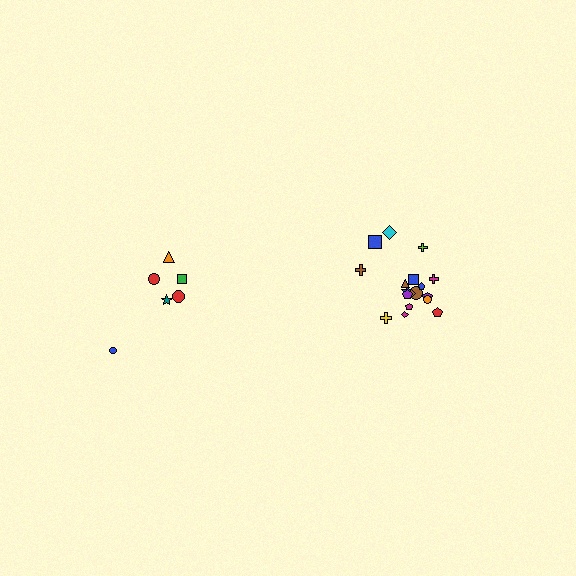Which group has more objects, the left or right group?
The right group.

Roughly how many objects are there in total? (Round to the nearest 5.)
Roughly 25 objects in total.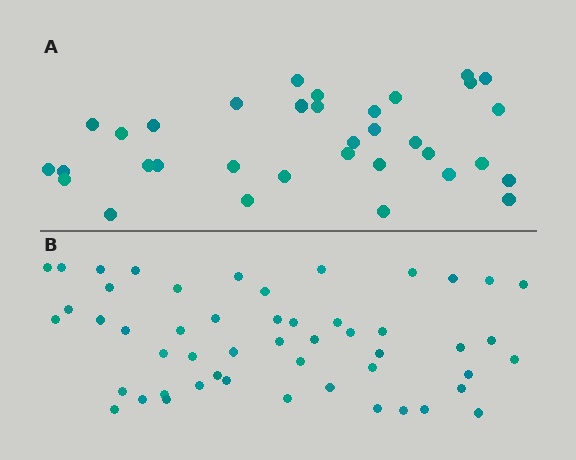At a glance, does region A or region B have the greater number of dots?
Region B (the bottom region) has more dots.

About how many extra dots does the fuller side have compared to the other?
Region B has approximately 15 more dots than region A.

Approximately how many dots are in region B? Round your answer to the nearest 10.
About 50 dots. (The exact count is 51, which rounds to 50.)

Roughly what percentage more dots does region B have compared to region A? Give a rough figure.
About 50% more.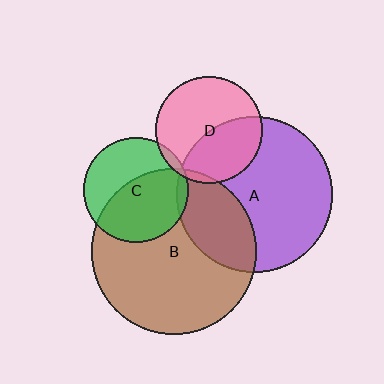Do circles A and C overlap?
Yes.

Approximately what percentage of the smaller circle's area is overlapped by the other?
Approximately 5%.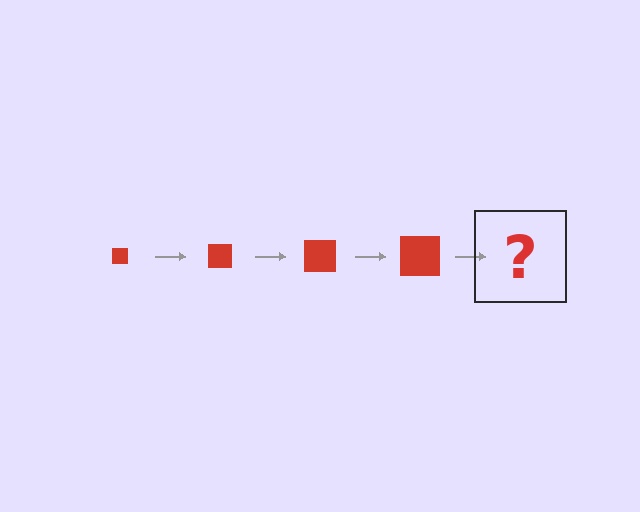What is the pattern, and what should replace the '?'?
The pattern is that the square gets progressively larger each step. The '?' should be a red square, larger than the previous one.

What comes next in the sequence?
The next element should be a red square, larger than the previous one.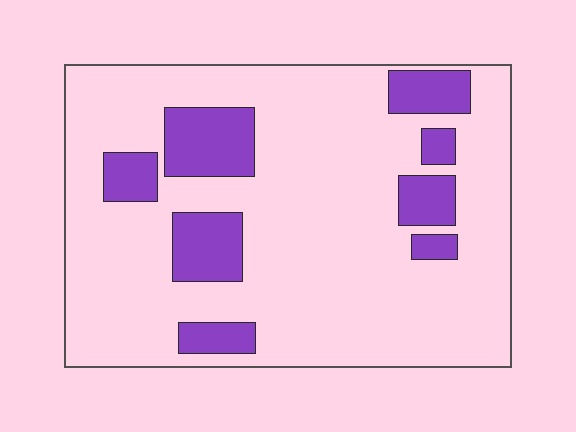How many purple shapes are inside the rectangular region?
8.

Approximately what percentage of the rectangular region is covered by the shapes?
Approximately 20%.